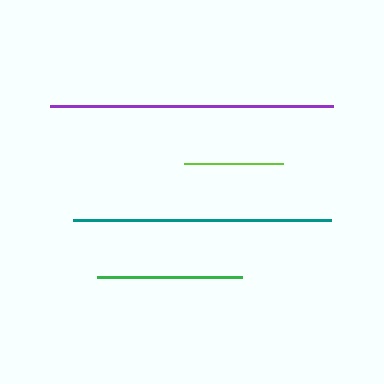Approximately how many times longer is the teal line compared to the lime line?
The teal line is approximately 2.6 times the length of the lime line.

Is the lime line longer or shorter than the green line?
The green line is longer than the lime line.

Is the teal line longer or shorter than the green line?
The teal line is longer than the green line.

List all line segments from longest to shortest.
From longest to shortest: purple, teal, green, lime.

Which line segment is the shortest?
The lime line is the shortest at approximately 99 pixels.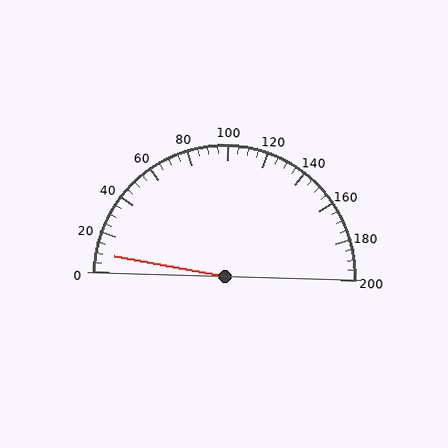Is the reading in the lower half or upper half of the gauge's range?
The reading is in the lower half of the range (0 to 200).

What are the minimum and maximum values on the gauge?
The gauge ranges from 0 to 200.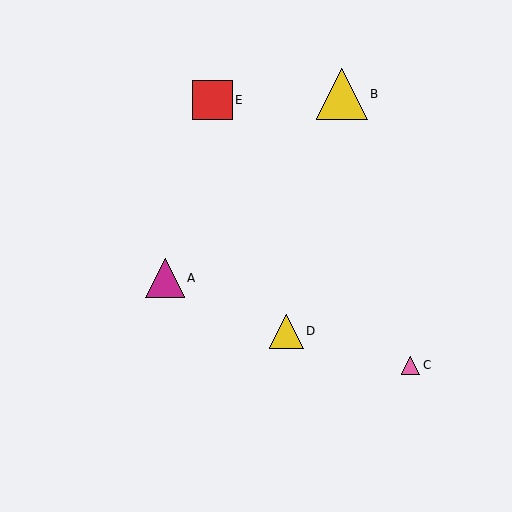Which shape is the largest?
The yellow triangle (labeled B) is the largest.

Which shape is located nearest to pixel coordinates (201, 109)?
The red square (labeled E) at (213, 100) is nearest to that location.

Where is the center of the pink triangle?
The center of the pink triangle is at (411, 365).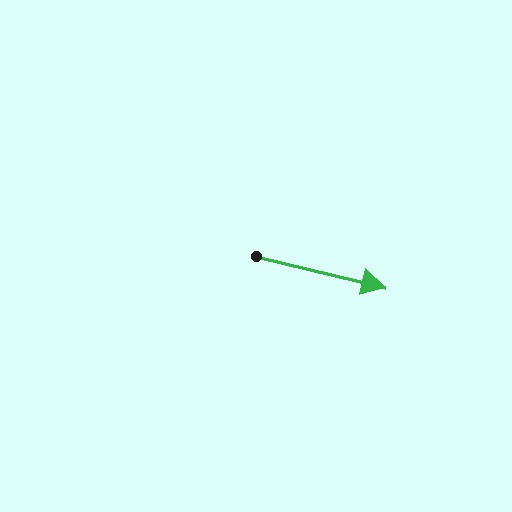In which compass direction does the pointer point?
East.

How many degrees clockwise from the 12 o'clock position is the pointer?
Approximately 104 degrees.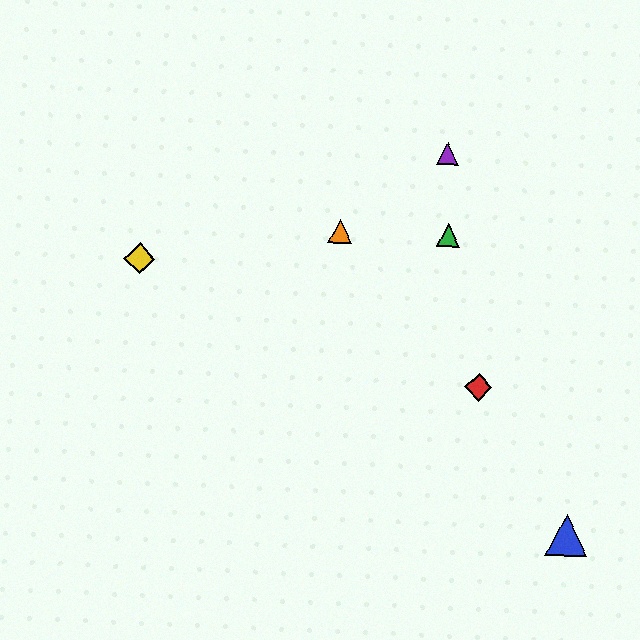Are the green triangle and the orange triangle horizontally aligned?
Yes, both are at y≈236.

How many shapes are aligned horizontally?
2 shapes (the green triangle, the orange triangle) are aligned horizontally.